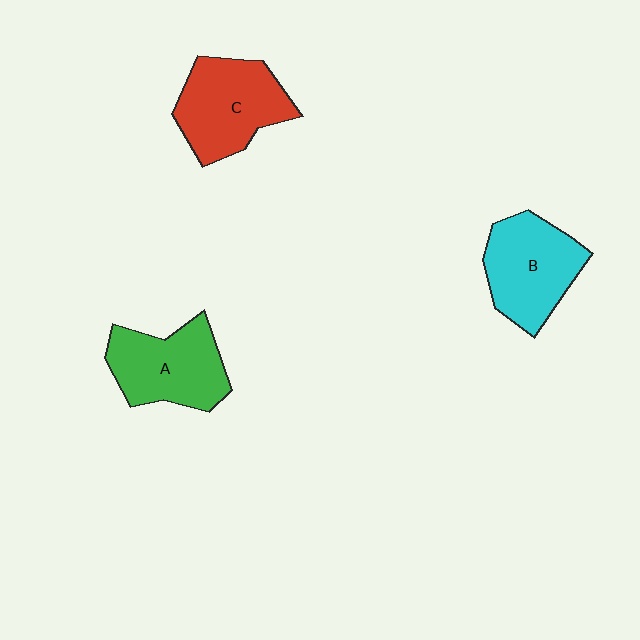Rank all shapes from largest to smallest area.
From largest to smallest: C (red), B (cyan), A (green).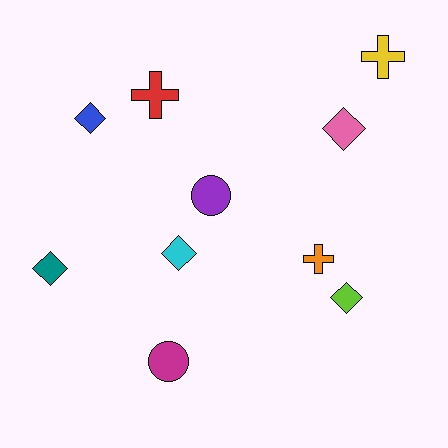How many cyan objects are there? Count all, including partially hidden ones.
There is 1 cyan object.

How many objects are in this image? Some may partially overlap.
There are 10 objects.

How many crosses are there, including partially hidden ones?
There are 3 crosses.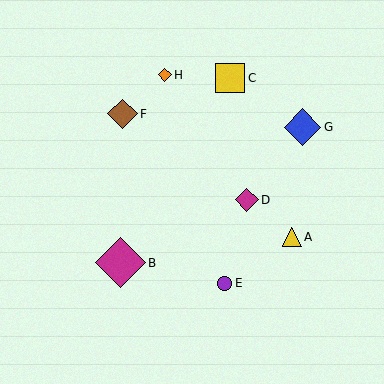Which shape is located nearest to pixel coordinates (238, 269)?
The purple circle (labeled E) at (225, 283) is nearest to that location.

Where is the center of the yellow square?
The center of the yellow square is at (230, 78).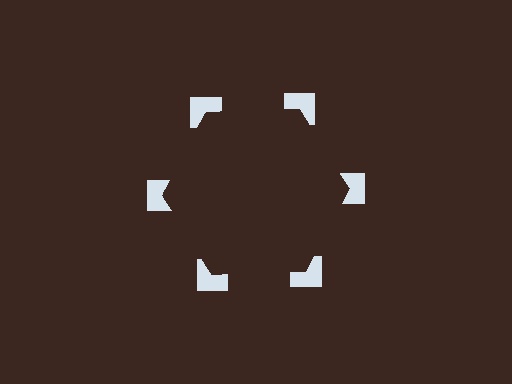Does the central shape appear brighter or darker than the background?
It typically appears slightly darker than the background, even though no actual brightness change is drawn.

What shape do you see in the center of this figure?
An illusory hexagon — its edges are inferred from the aligned wedge cuts in the notched squares, not physically drawn.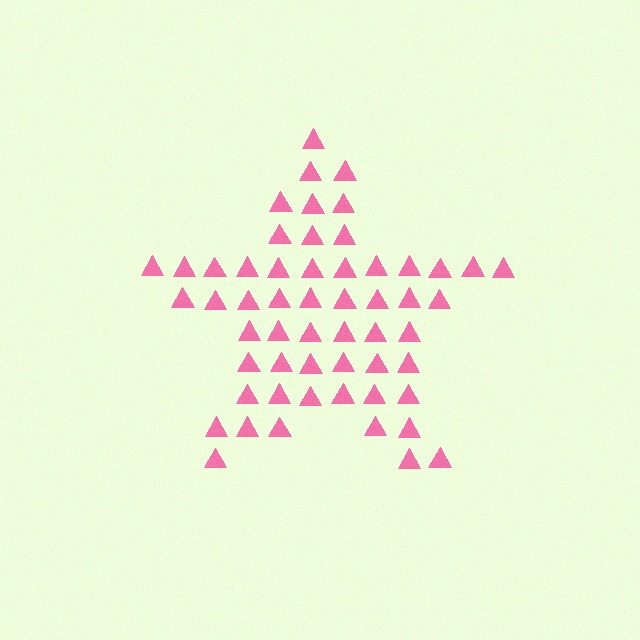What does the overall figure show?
The overall figure shows a star.